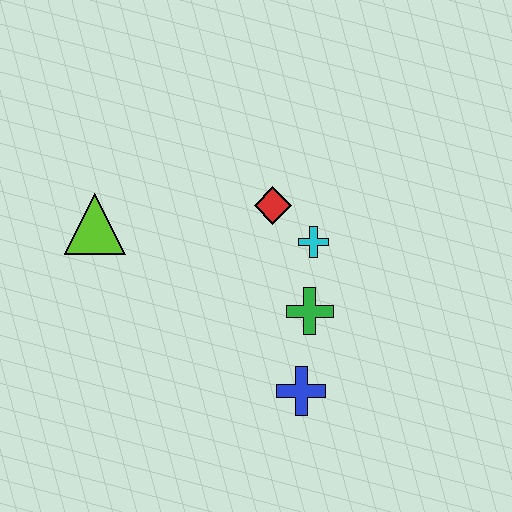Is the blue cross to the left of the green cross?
Yes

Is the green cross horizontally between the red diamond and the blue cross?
No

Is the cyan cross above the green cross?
Yes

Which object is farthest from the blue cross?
The lime triangle is farthest from the blue cross.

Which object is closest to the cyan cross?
The red diamond is closest to the cyan cross.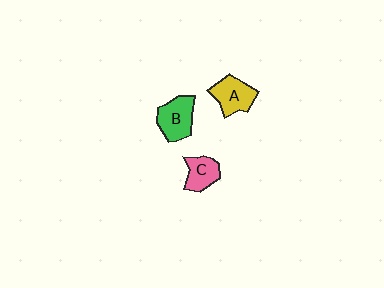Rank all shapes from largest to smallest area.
From largest to smallest: B (green), A (yellow), C (pink).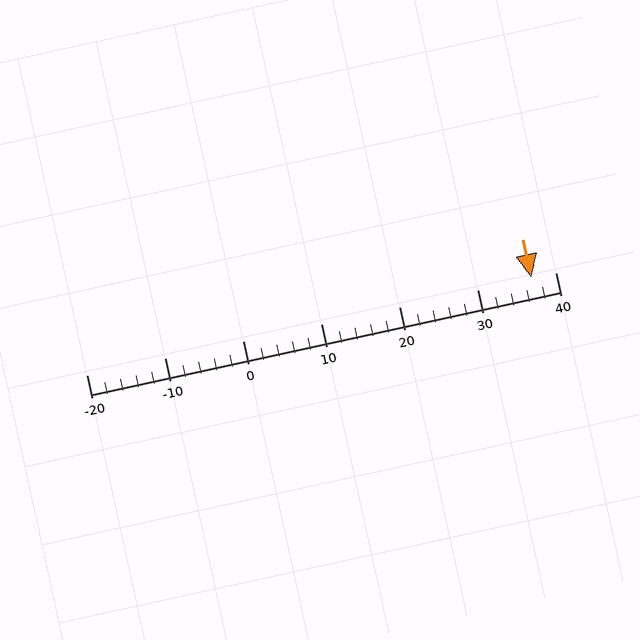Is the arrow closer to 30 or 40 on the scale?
The arrow is closer to 40.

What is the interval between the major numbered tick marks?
The major tick marks are spaced 10 units apart.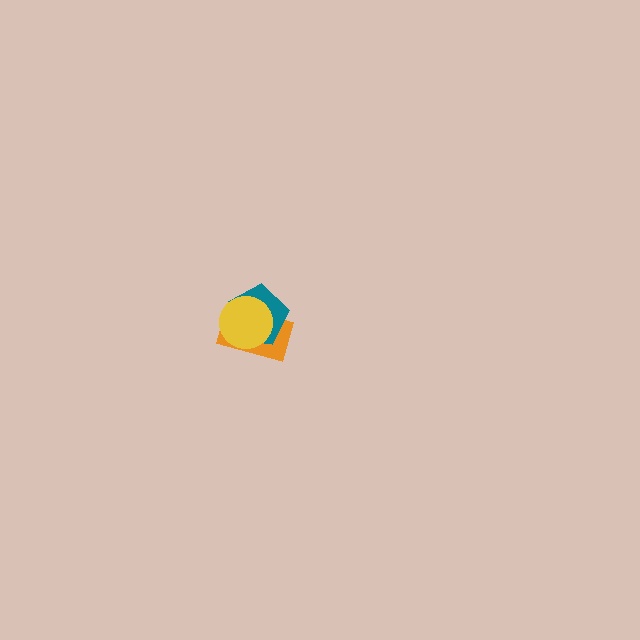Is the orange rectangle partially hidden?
Yes, it is partially covered by another shape.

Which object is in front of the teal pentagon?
The yellow circle is in front of the teal pentagon.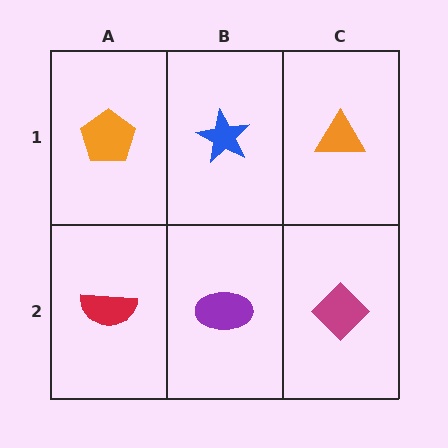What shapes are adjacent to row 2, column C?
An orange triangle (row 1, column C), a purple ellipse (row 2, column B).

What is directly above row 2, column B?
A blue star.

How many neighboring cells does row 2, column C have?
2.